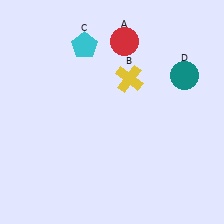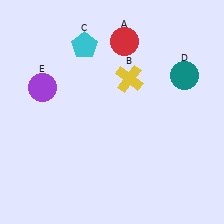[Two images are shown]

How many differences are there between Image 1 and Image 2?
There is 1 difference between the two images.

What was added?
A purple circle (E) was added in Image 2.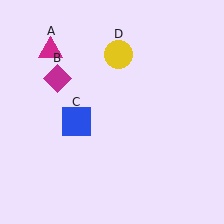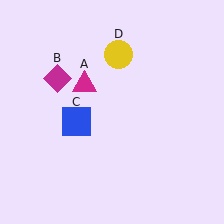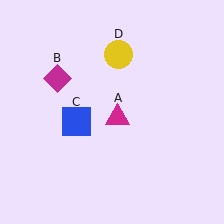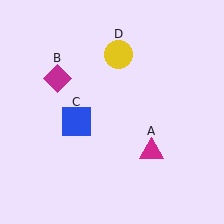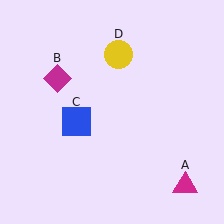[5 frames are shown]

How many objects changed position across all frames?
1 object changed position: magenta triangle (object A).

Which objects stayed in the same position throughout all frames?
Magenta diamond (object B) and blue square (object C) and yellow circle (object D) remained stationary.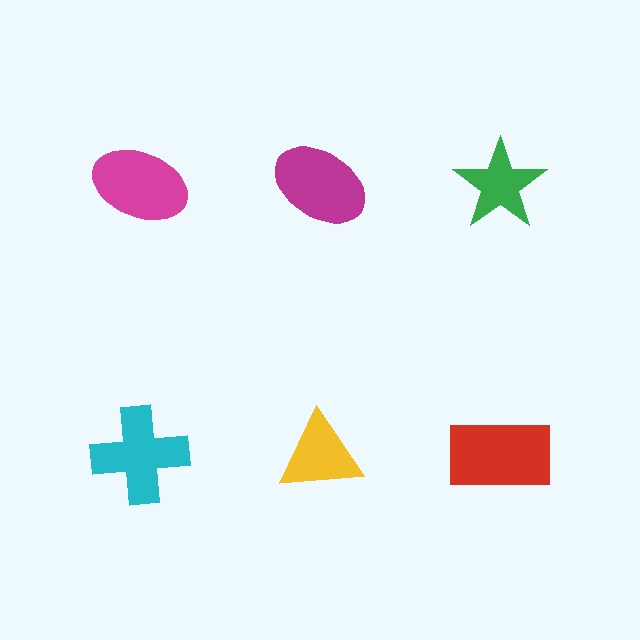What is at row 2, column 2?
A yellow triangle.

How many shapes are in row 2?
3 shapes.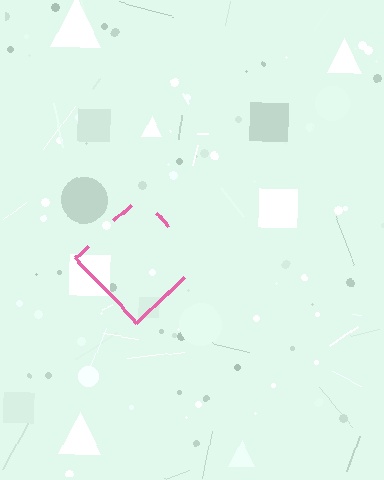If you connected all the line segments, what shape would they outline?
They would outline a diamond.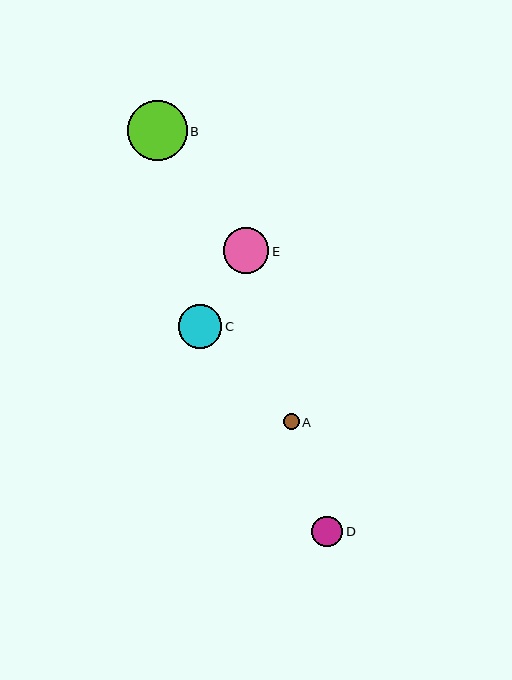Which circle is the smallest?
Circle A is the smallest with a size of approximately 16 pixels.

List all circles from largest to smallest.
From largest to smallest: B, E, C, D, A.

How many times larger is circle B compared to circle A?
Circle B is approximately 3.8 times the size of circle A.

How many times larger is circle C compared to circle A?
Circle C is approximately 2.8 times the size of circle A.